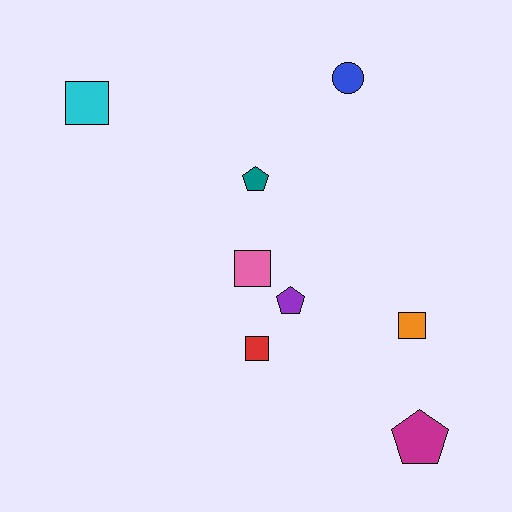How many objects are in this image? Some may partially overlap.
There are 8 objects.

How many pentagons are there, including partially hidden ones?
There are 3 pentagons.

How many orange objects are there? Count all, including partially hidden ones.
There is 1 orange object.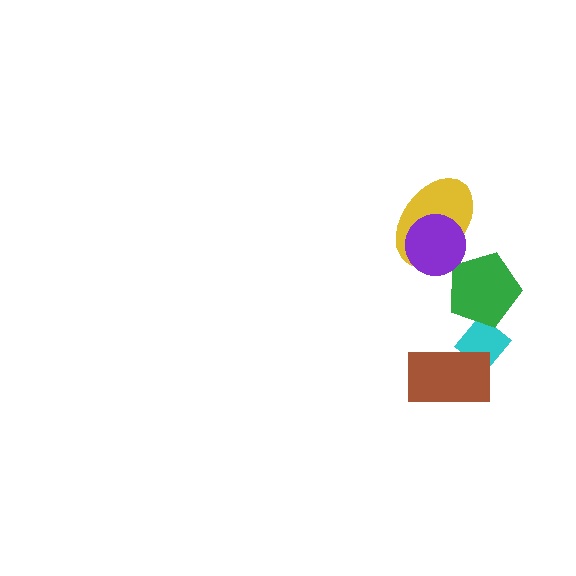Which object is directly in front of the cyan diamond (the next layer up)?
The green pentagon is directly in front of the cyan diamond.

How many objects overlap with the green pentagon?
1 object overlaps with the green pentagon.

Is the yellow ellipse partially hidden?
Yes, it is partially covered by another shape.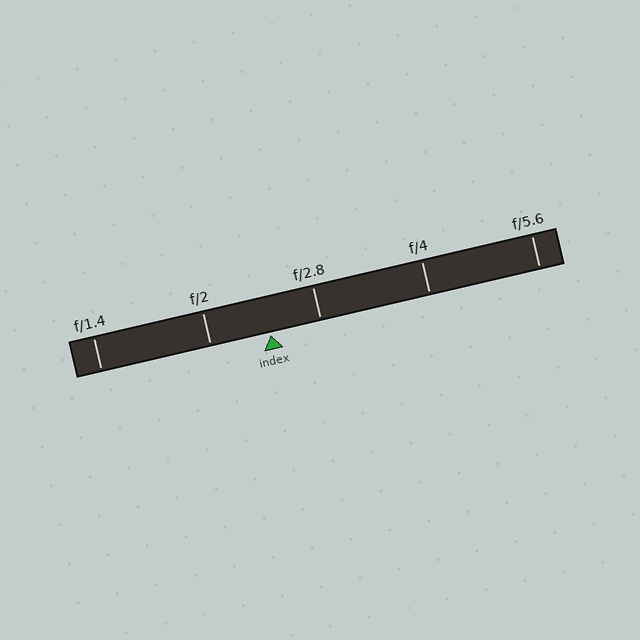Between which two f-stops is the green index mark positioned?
The index mark is between f/2 and f/2.8.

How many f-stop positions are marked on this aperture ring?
There are 5 f-stop positions marked.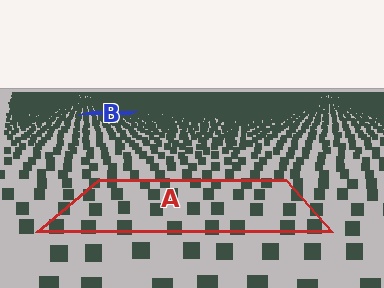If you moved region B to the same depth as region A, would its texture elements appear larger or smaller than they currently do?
They would appear larger. At a closer depth, the same texture elements are projected at a bigger on-screen size.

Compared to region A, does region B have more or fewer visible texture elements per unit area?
Region B has more texture elements per unit area — they are packed more densely because it is farther away.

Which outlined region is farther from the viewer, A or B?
Region B is farther from the viewer — the texture elements inside it appear smaller and more densely packed.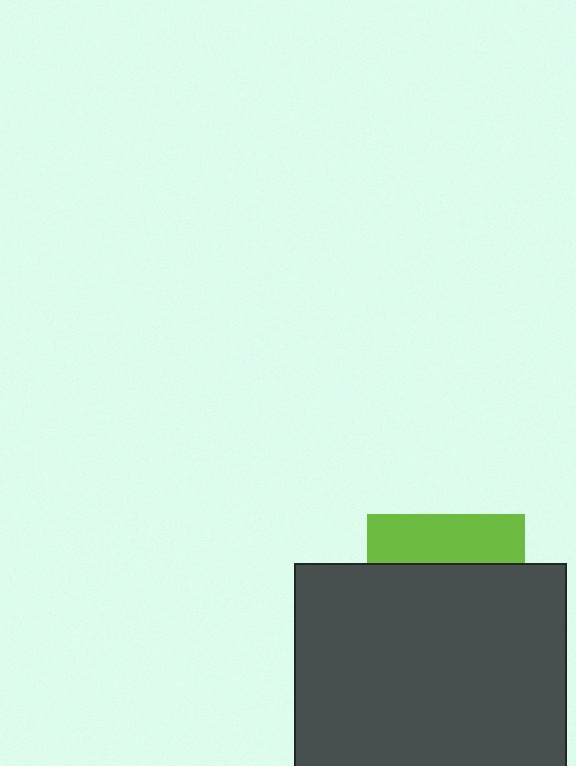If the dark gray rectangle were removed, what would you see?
You would see the complete lime square.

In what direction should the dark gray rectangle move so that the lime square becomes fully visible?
The dark gray rectangle should move down. That is the shortest direction to clear the overlap and leave the lime square fully visible.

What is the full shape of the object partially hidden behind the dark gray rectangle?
The partially hidden object is a lime square.